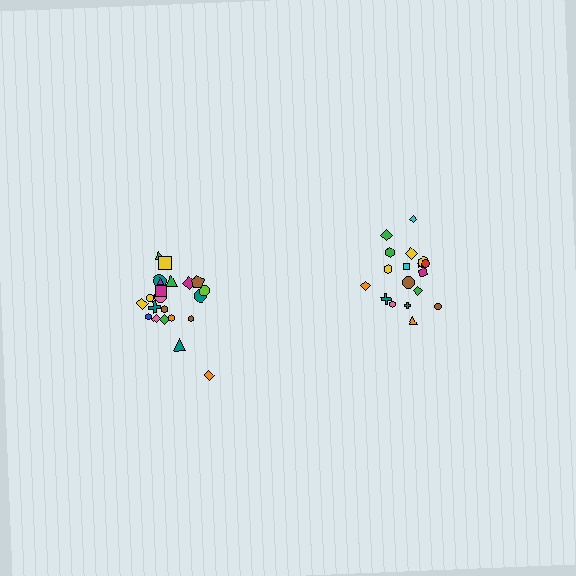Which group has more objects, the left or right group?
The left group.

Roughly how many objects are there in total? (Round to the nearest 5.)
Roughly 40 objects in total.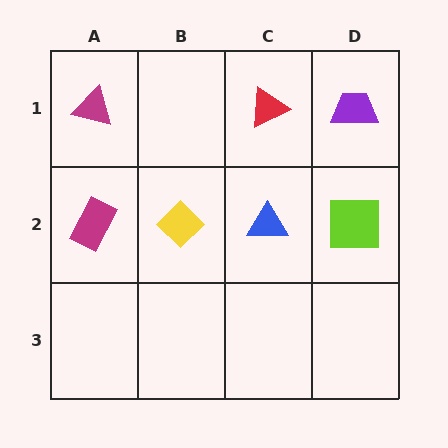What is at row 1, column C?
A red triangle.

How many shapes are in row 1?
3 shapes.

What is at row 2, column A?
A magenta rectangle.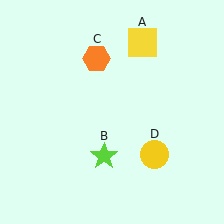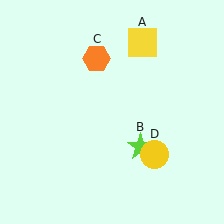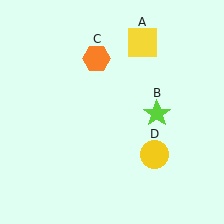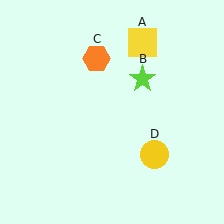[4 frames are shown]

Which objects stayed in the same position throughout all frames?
Yellow square (object A) and orange hexagon (object C) and yellow circle (object D) remained stationary.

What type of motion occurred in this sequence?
The lime star (object B) rotated counterclockwise around the center of the scene.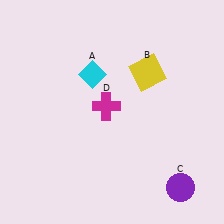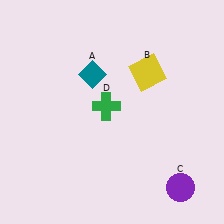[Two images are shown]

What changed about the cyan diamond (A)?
In Image 1, A is cyan. In Image 2, it changed to teal.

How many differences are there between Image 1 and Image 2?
There are 2 differences between the two images.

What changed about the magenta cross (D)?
In Image 1, D is magenta. In Image 2, it changed to green.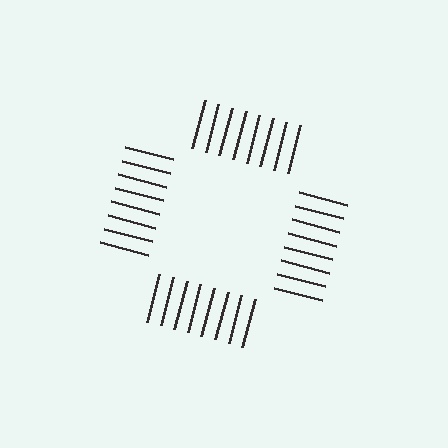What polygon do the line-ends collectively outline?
An illusory square — the line segments terminate on its edges but no continuous stroke is drawn.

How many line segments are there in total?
32 — 8 along each of the 4 edges.